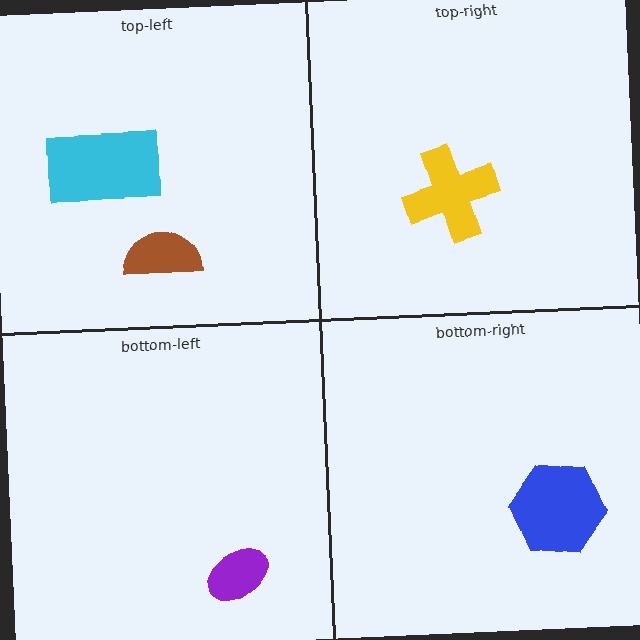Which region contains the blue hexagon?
The bottom-right region.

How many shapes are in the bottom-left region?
1.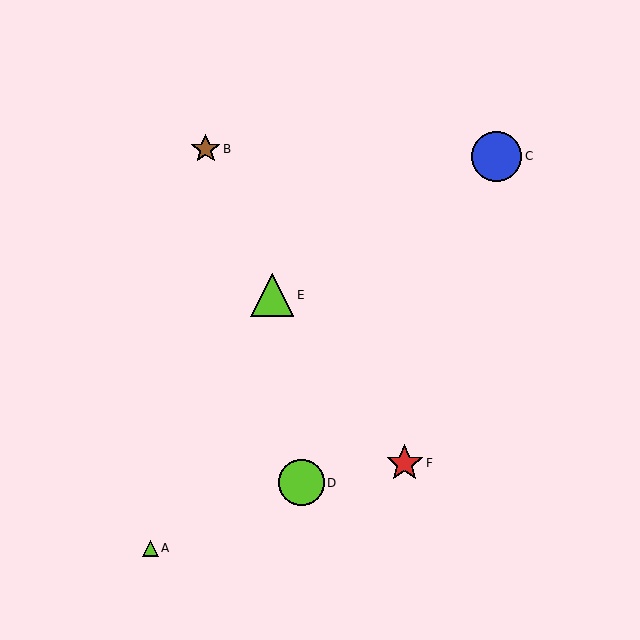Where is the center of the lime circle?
The center of the lime circle is at (301, 483).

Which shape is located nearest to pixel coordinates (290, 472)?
The lime circle (labeled D) at (301, 483) is nearest to that location.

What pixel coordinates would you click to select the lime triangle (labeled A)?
Click at (150, 548) to select the lime triangle A.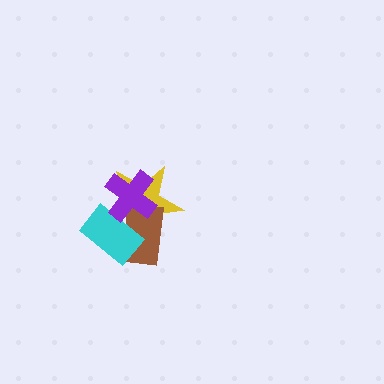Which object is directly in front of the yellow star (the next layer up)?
The brown rectangle is directly in front of the yellow star.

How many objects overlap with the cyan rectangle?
3 objects overlap with the cyan rectangle.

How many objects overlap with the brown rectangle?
3 objects overlap with the brown rectangle.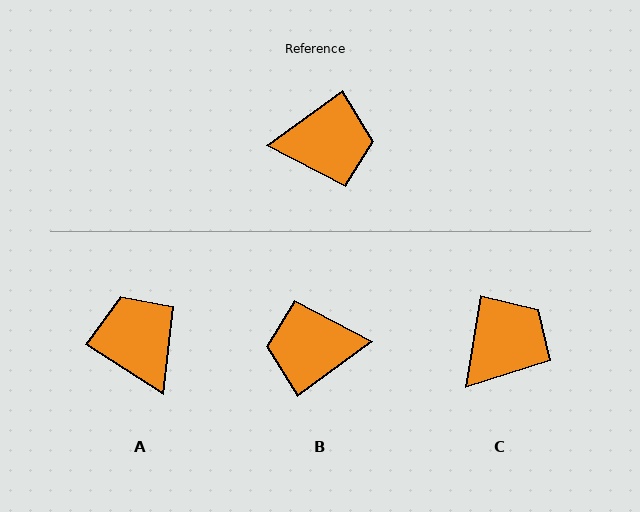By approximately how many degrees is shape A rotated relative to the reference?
Approximately 112 degrees counter-clockwise.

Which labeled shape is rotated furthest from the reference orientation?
B, about 180 degrees away.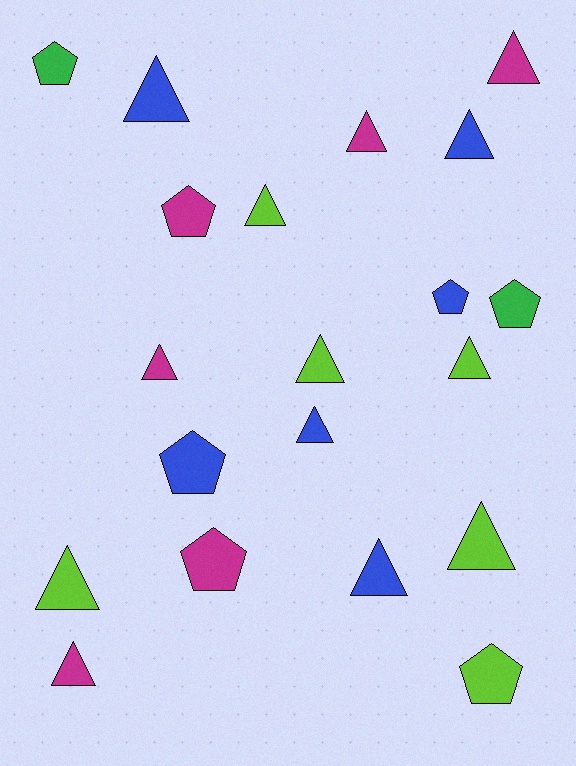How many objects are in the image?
There are 20 objects.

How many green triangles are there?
There are no green triangles.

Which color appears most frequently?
Magenta, with 6 objects.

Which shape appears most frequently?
Triangle, with 13 objects.